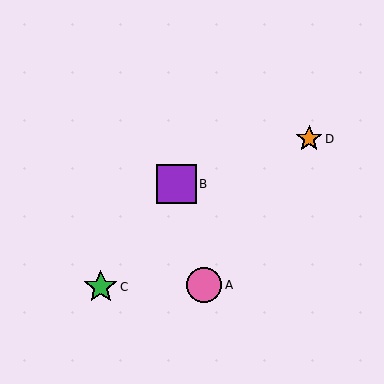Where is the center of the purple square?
The center of the purple square is at (177, 184).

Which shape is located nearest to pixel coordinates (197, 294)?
The pink circle (labeled A) at (204, 285) is nearest to that location.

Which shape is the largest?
The purple square (labeled B) is the largest.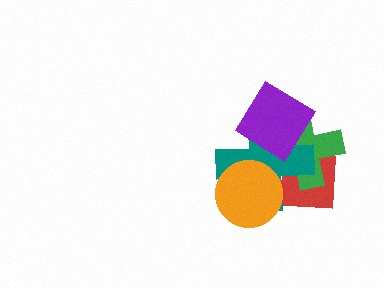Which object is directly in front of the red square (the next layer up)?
The green cross is directly in front of the red square.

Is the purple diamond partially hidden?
No, no other shape covers it.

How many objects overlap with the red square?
2 objects overlap with the red square.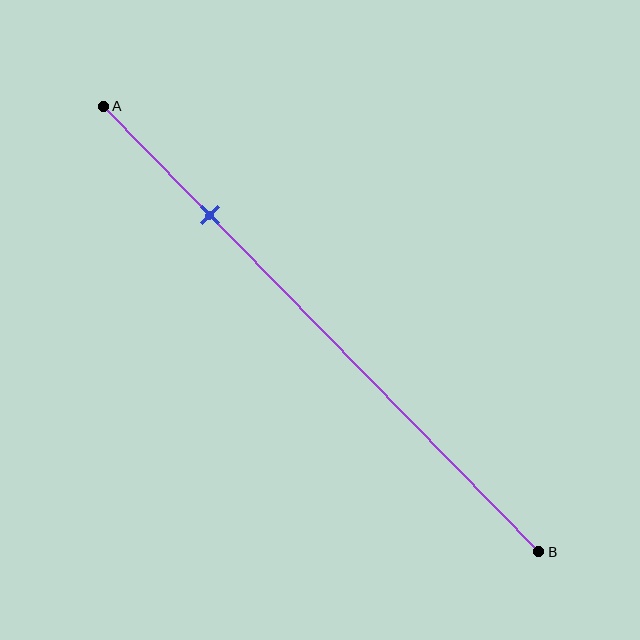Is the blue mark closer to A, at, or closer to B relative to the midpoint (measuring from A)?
The blue mark is closer to point A than the midpoint of segment AB.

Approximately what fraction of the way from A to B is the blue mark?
The blue mark is approximately 25% of the way from A to B.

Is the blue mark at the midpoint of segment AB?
No, the mark is at about 25% from A, not at the 50% midpoint.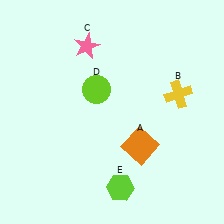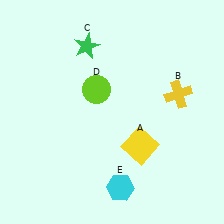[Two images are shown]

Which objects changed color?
A changed from orange to yellow. C changed from pink to green. E changed from lime to cyan.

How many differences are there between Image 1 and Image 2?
There are 3 differences between the two images.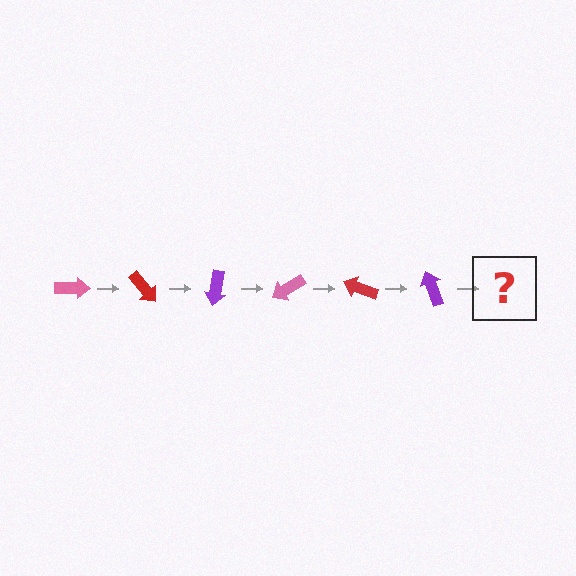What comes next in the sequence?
The next element should be a pink arrow, rotated 300 degrees from the start.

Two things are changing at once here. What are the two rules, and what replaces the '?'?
The two rules are that it rotates 50 degrees each step and the color cycles through pink, red, and purple. The '?' should be a pink arrow, rotated 300 degrees from the start.